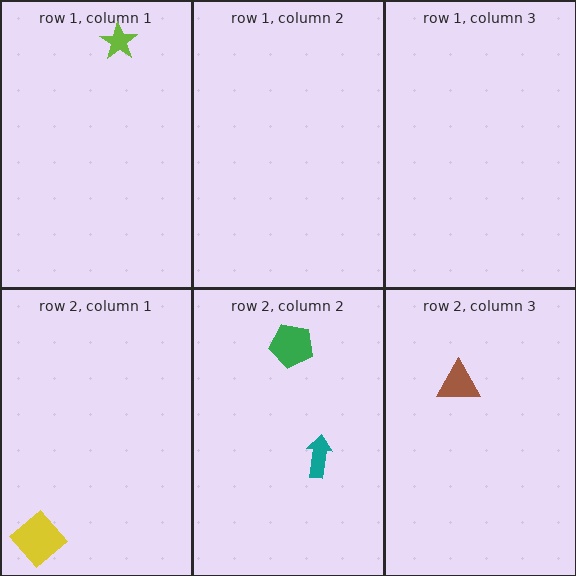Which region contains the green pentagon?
The row 2, column 2 region.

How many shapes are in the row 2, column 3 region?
1.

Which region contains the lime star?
The row 1, column 1 region.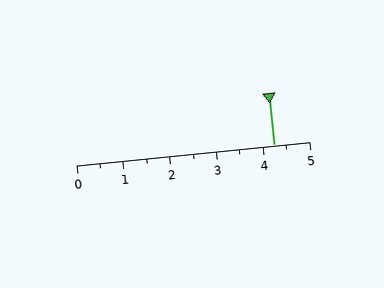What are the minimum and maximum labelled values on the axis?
The axis runs from 0 to 5.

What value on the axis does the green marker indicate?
The marker indicates approximately 4.2.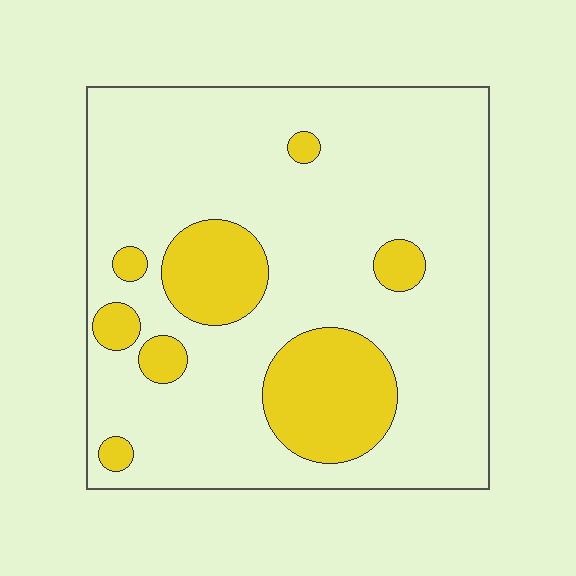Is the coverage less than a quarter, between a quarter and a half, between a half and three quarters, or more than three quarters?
Less than a quarter.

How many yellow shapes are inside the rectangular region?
8.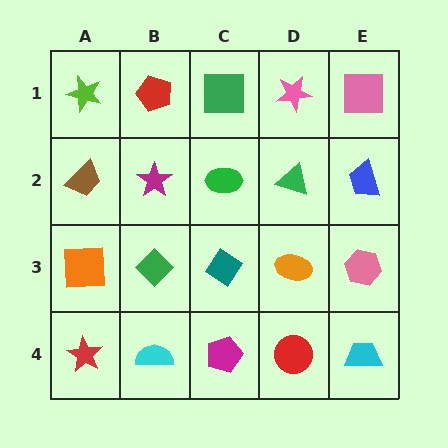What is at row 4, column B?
A cyan semicircle.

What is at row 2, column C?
A green ellipse.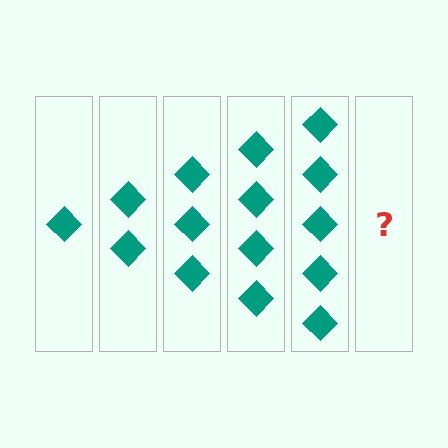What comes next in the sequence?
The next element should be 6 diamonds.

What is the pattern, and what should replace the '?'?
The pattern is that each step adds one more diamond. The '?' should be 6 diamonds.